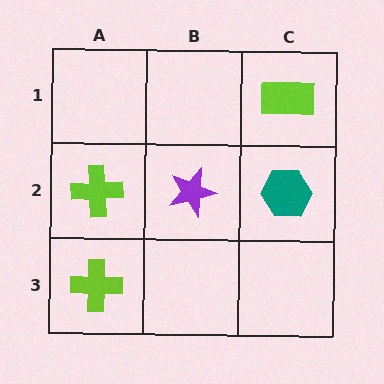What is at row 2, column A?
A lime cross.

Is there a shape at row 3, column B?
No, that cell is empty.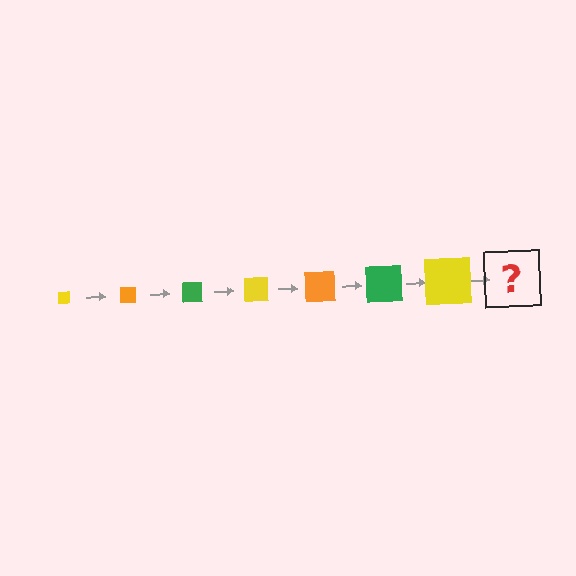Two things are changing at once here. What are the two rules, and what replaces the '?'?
The two rules are that the square grows larger each step and the color cycles through yellow, orange, and green. The '?' should be an orange square, larger than the previous one.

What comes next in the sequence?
The next element should be an orange square, larger than the previous one.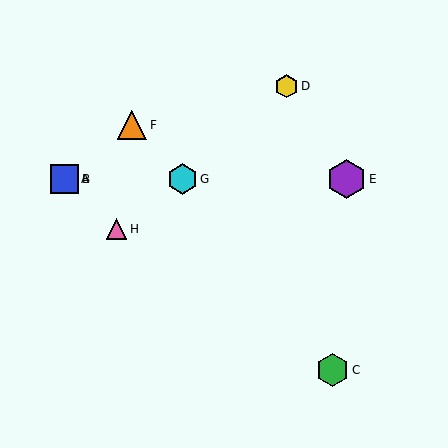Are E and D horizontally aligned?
No, E is at y≈179 and D is at y≈86.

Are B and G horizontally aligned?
Yes, both are at y≈179.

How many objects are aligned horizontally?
4 objects (A, B, E, G) are aligned horizontally.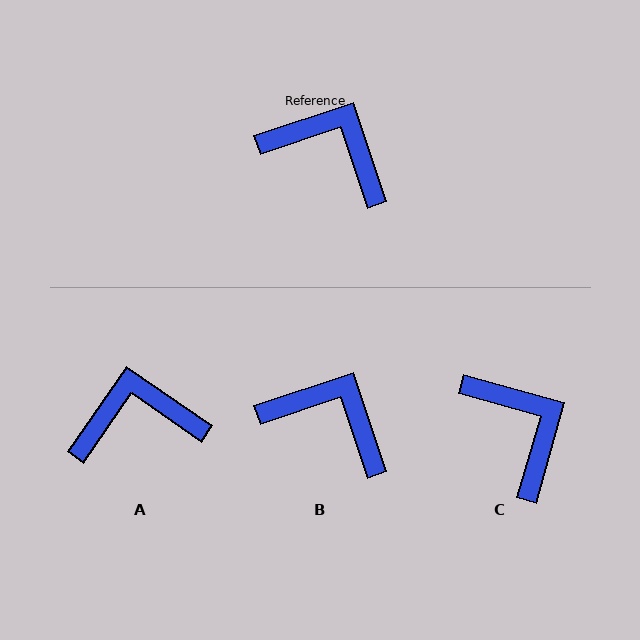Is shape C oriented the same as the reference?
No, it is off by about 34 degrees.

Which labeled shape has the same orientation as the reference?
B.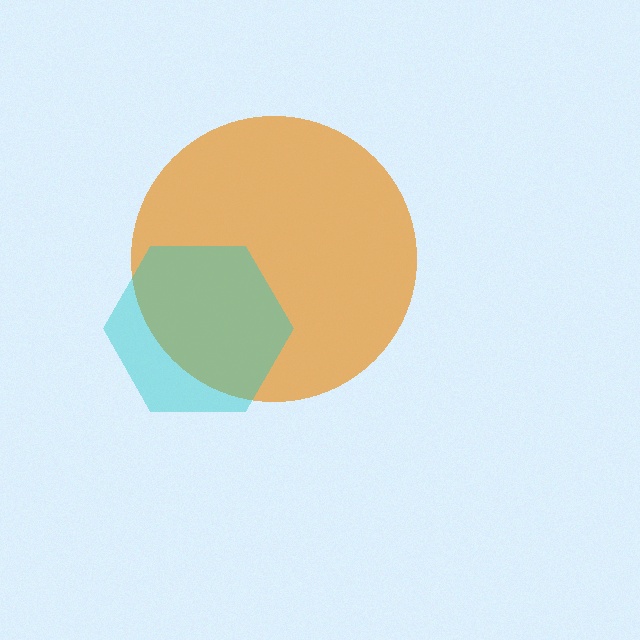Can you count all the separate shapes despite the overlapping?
Yes, there are 2 separate shapes.